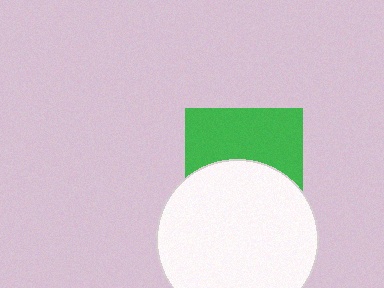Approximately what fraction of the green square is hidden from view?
Roughly 50% of the green square is hidden behind the white circle.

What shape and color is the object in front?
The object in front is a white circle.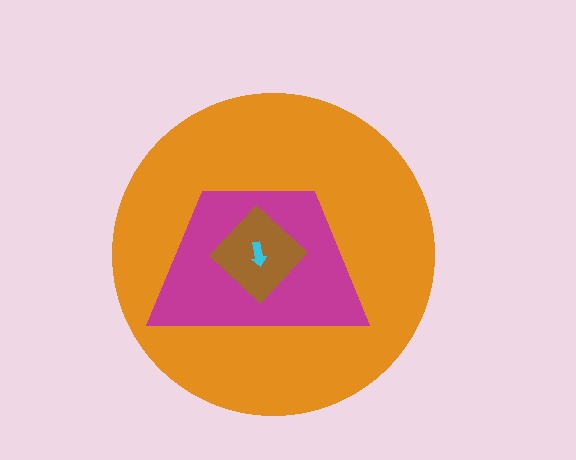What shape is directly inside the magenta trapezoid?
The brown diamond.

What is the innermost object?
The cyan arrow.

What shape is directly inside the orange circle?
The magenta trapezoid.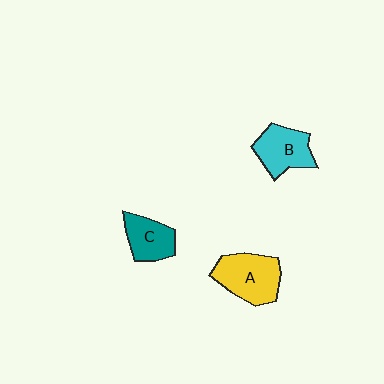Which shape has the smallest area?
Shape C (teal).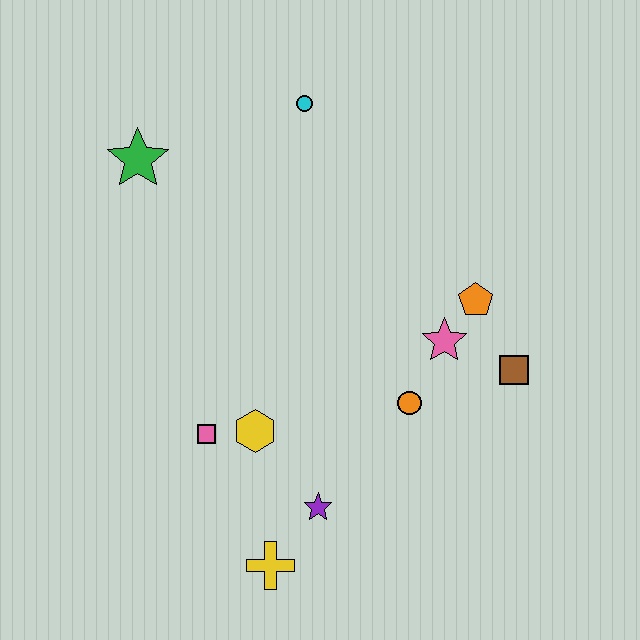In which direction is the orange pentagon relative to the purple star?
The orange pentagon is above the purple star.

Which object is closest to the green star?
The cyan circle is closest to the green star.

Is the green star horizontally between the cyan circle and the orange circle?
No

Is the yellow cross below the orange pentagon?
Yes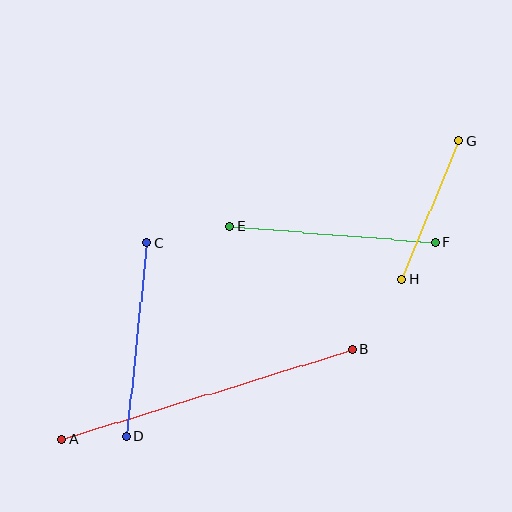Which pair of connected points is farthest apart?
Points A and B are farthest apart.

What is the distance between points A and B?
The distance is approximately 304 pixels.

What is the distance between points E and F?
The distance is approximately 206 pixels.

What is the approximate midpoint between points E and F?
The midpoint is at approximately (333, 234) pixels.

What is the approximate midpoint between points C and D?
The midpoint is at approximately (137, 339) pixels.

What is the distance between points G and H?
The distance is approximately 149 pixels.